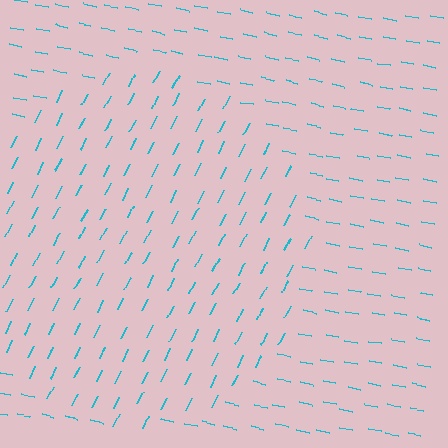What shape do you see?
I see a circle.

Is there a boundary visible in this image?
Yes, there is a texture boundary formed by a change in line orientation.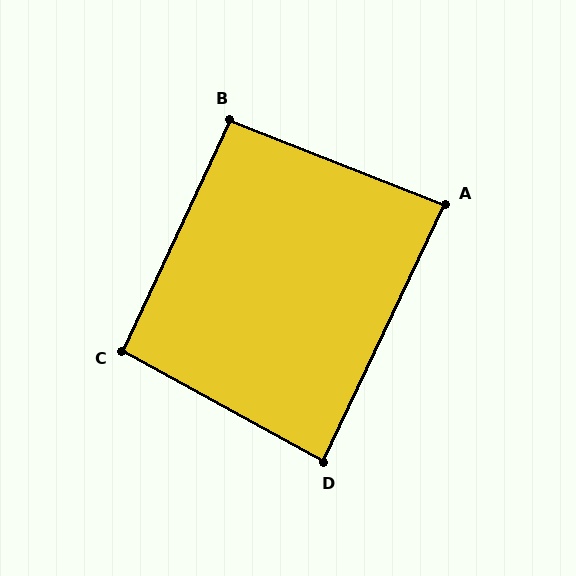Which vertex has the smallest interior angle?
A, at approximately 86 degrees.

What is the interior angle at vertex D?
Approximately 86 degrees (approximately right).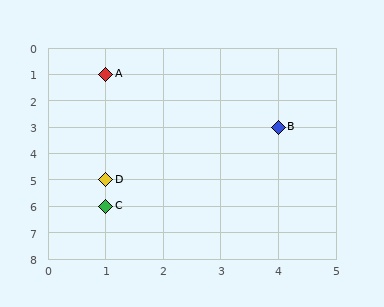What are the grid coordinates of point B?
Point B is at grid coordinates (4, 3).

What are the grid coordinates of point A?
Point A is at grid coordinates (1, 1).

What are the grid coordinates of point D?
Point D is at grid coordinates (1, 5).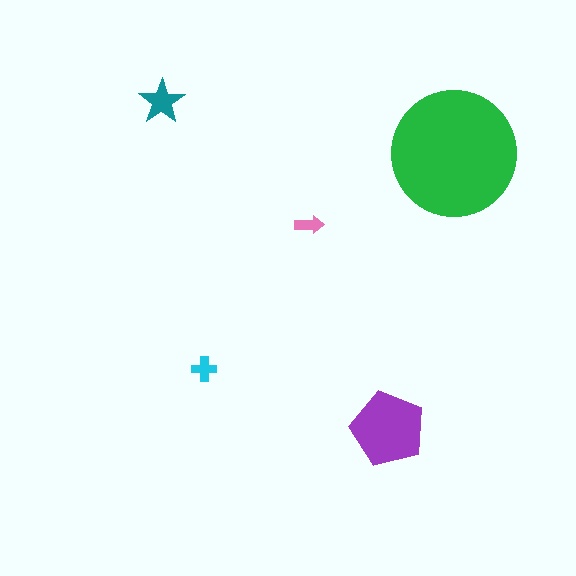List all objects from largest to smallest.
The green circle, the purple pentagon, the teal star, the cyan cross, the pink arrow.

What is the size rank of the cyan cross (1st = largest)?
4th.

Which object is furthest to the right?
The green circle is rightmost.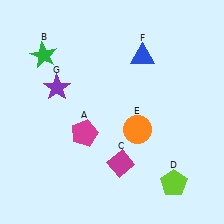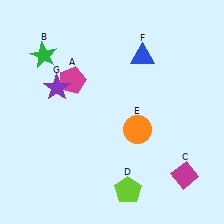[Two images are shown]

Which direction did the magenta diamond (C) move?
The magenta diamond (C) moved right.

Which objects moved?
The objects that moved are: the magenta pentagon (A), the magenta diamond (C), the lime pentagon (D).